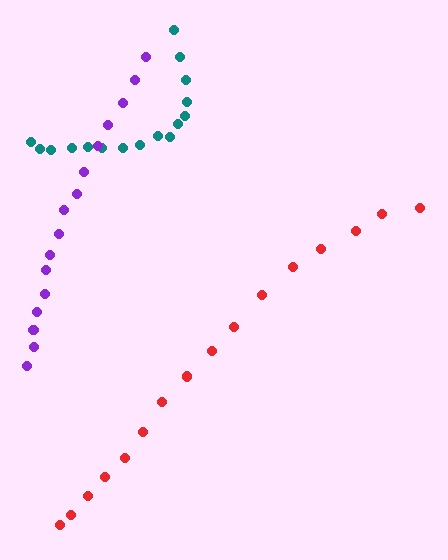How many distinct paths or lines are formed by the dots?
There are 3 distinct paths.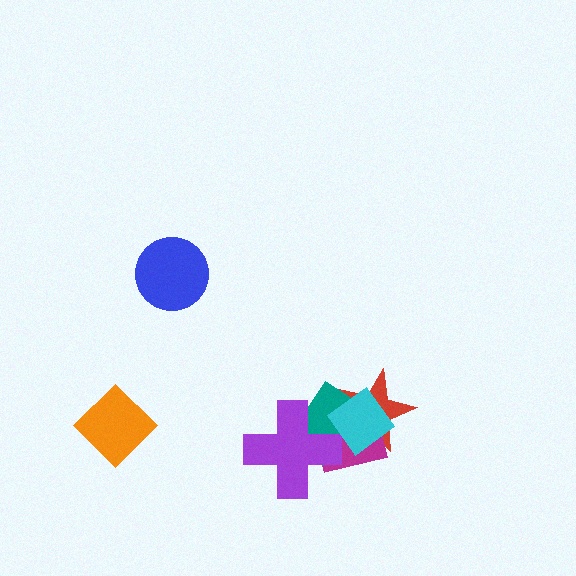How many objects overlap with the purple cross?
3 objects overlap with the purple cross.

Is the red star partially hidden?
Yes, it is partially covered by another shape.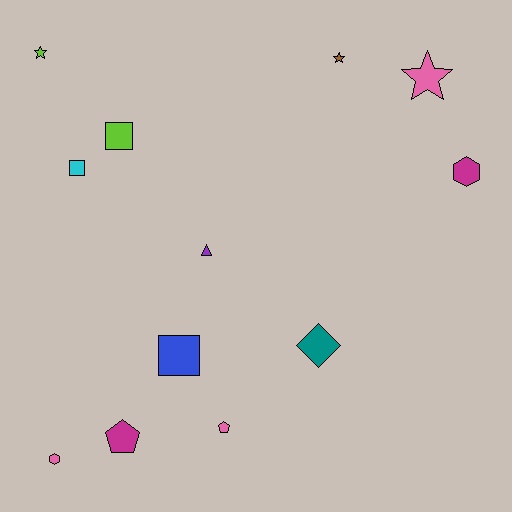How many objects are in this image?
There are 12 objects.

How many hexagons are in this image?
There are 2 hexagons.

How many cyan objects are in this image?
There is 1 cyan object.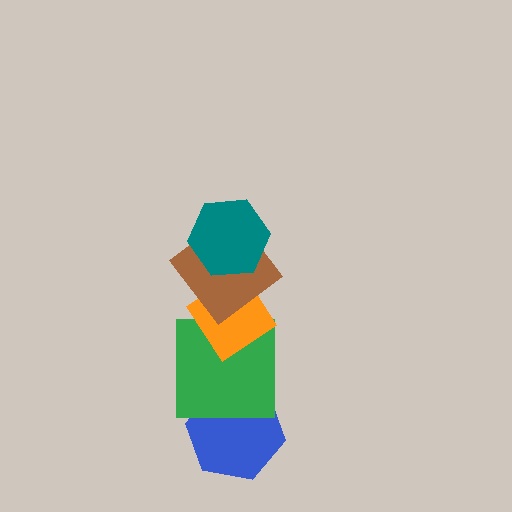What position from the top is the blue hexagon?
The blue hexagon is 5th from the top.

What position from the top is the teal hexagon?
The teal hexagon is 1st from the top.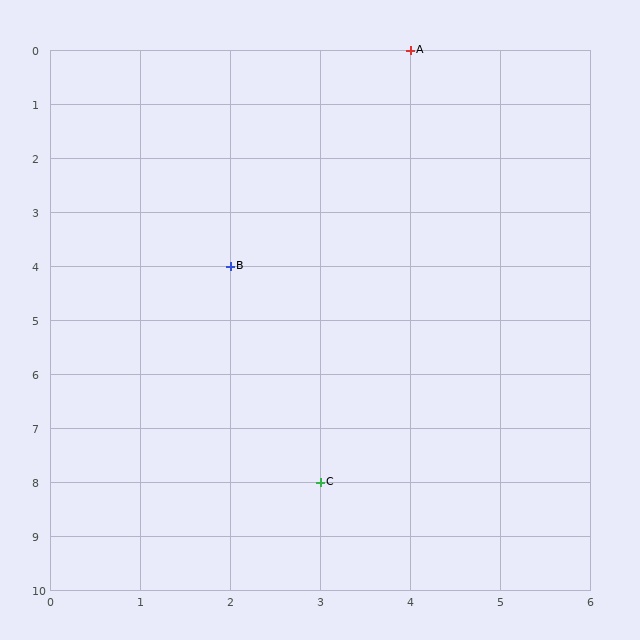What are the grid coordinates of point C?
Point C is at grid coordinates (3, 8).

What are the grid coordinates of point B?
Point B is at grid coordinates (2, 4).